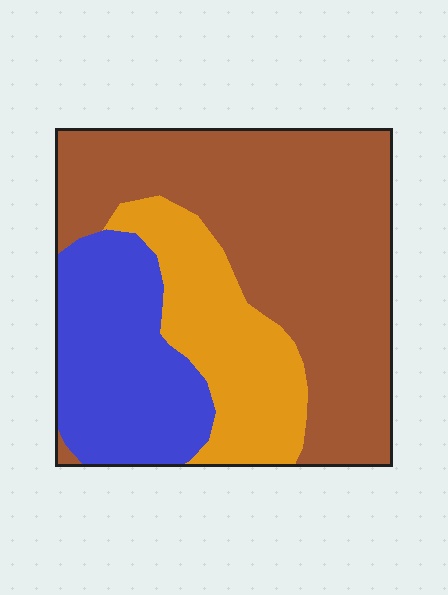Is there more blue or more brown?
Brown.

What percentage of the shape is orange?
Orange covers around 20% of the shape.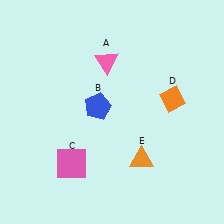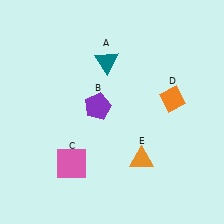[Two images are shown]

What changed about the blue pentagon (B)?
In Image 1, B is blue. In Image 2, it changed to purple.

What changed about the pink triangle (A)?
In Image 1, A is pink. In Image 2, it changed to teal.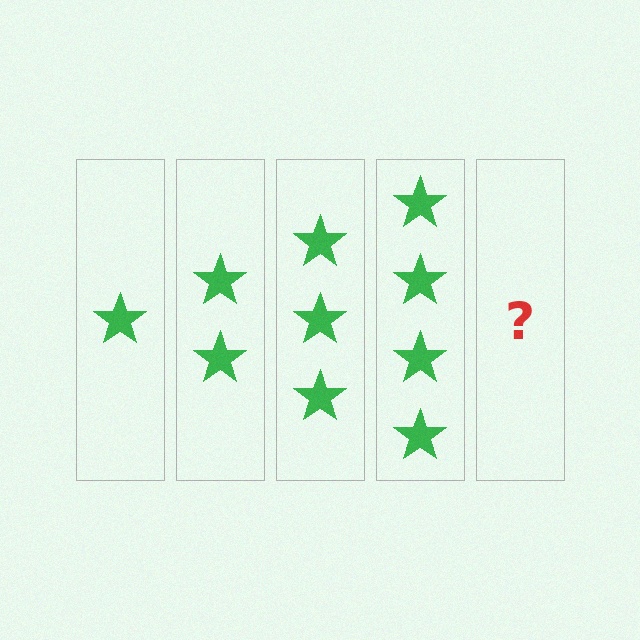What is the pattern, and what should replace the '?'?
The pattern is that each step adds one more star. The '?' should be 5 stars.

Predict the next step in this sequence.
The next step is 5 stars.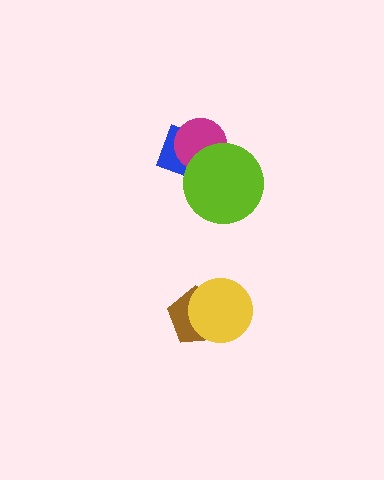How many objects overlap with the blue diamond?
2 objects overlap with the blue diamond.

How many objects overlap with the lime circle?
2 objects overlap with the lime circle.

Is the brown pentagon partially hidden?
Yes, it is partially covered by another shape.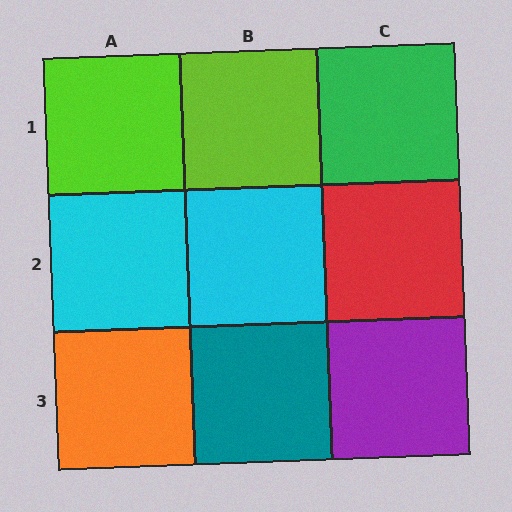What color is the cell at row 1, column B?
Lime.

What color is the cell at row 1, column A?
Lime.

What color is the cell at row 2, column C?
Red.